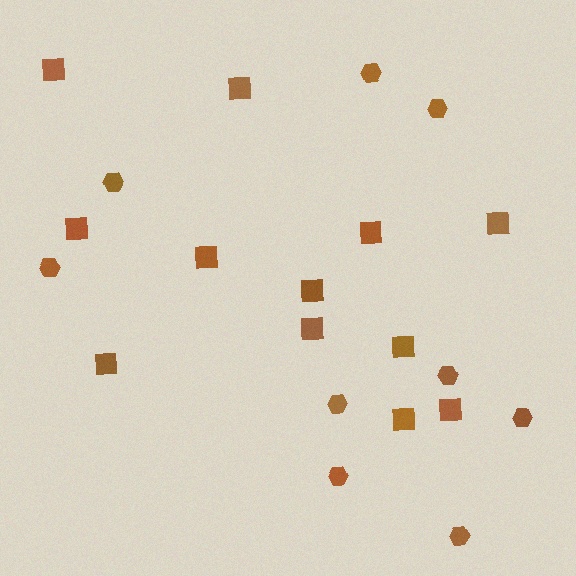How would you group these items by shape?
There are 2 groups: one group of hexagons (9) and one group of squares (12).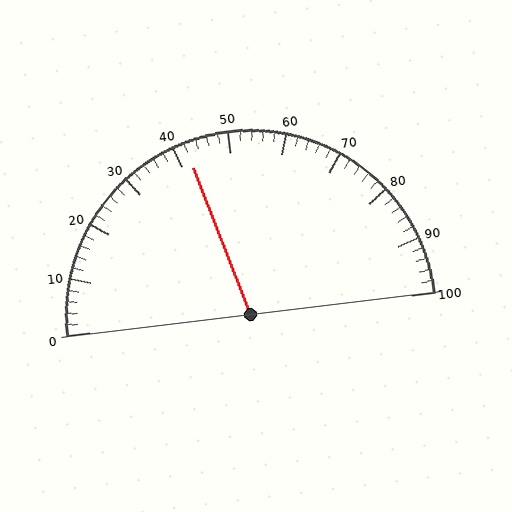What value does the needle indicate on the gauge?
The needle indicates approximately 42.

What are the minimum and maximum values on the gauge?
The gauge ranges from 0 to 100.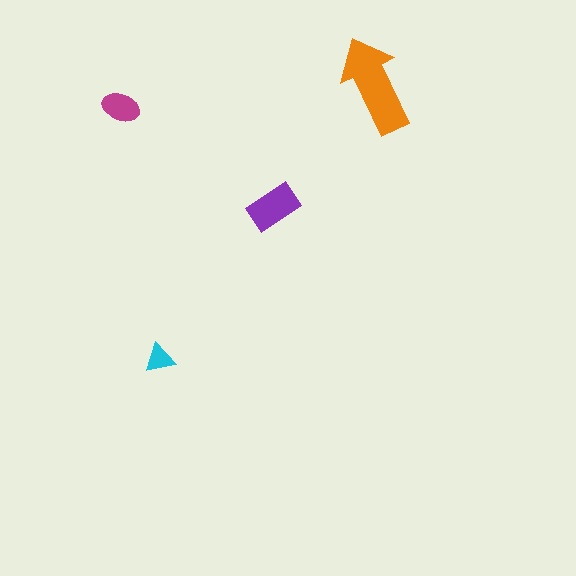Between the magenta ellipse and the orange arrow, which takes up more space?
The orange arrow.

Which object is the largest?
The orange arrow.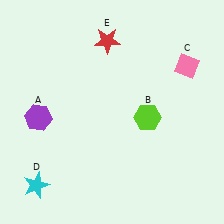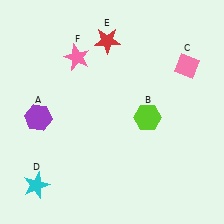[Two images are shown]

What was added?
A pink star (F) was added in Image 2.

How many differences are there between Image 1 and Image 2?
There is 1 difference between the two images.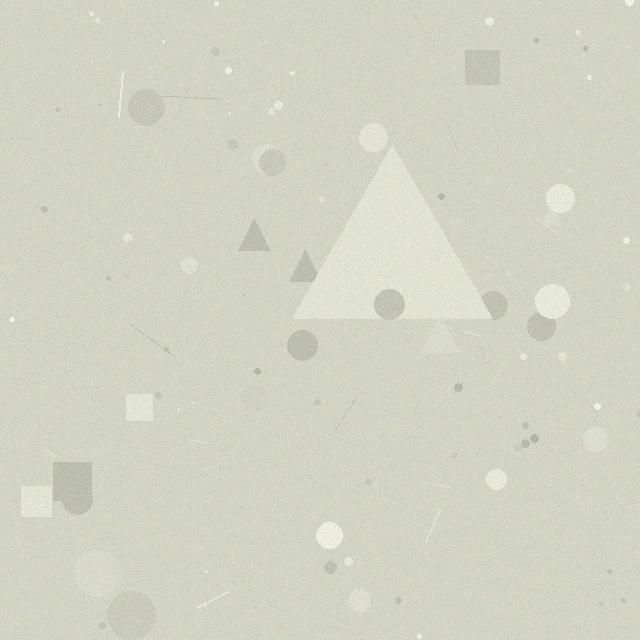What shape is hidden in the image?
A triangle is hidden in the image.